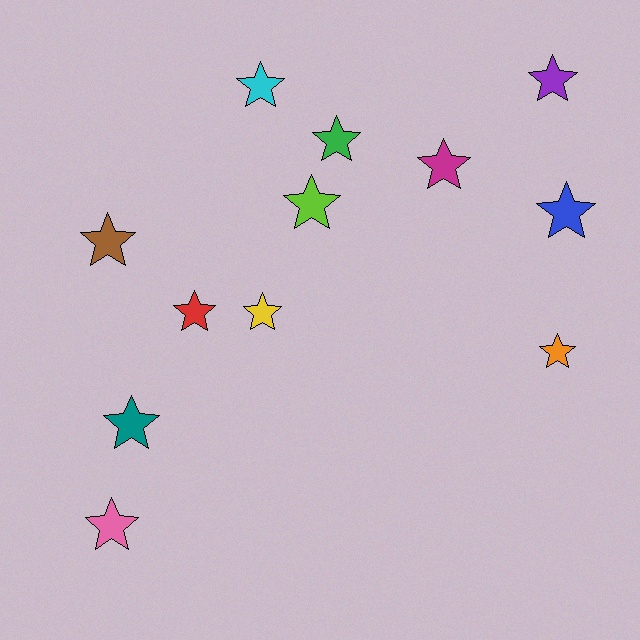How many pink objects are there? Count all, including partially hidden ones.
There is 1 pink object.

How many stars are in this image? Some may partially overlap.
There are 12 stars.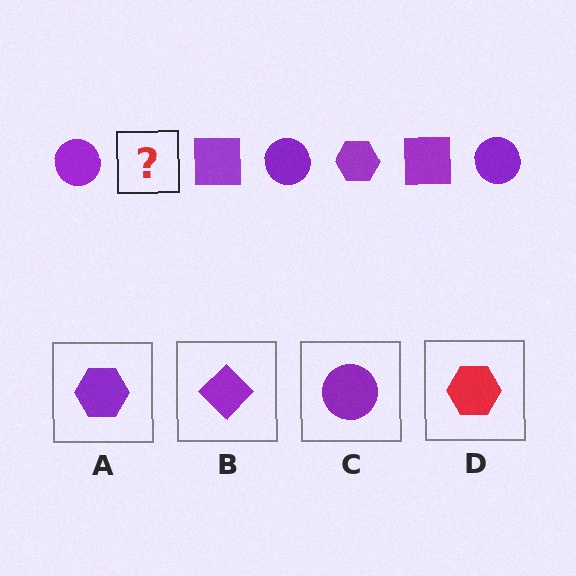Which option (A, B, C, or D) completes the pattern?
A.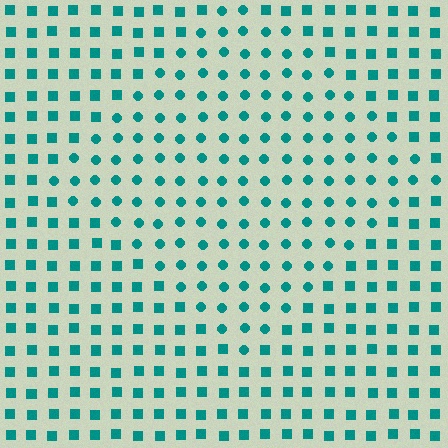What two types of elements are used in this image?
The image uses circles inside the diamond region and squares outside it.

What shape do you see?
I see a diamond.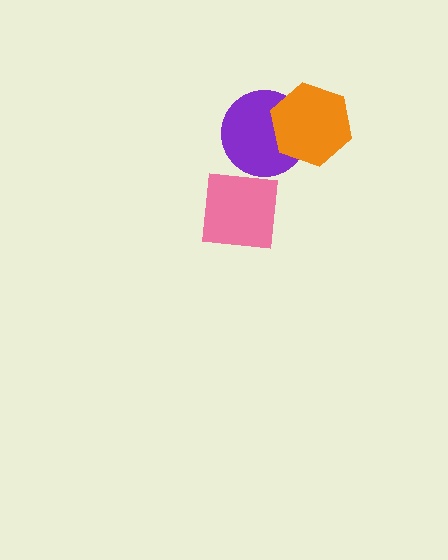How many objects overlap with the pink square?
1 object overlaps with the pink square.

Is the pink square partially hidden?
No, no other shape covers it.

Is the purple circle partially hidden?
Yes, it is partially covered by another shape.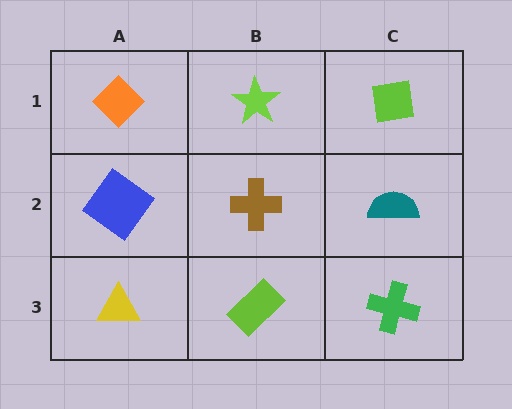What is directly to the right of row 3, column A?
A lime rectangle.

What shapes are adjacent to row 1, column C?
A teal semicircle (row 2, column C), a lime star (row 1, column B).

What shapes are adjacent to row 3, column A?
A blue diamond (row 2, column A), a lime rectangle (row 3, column B).